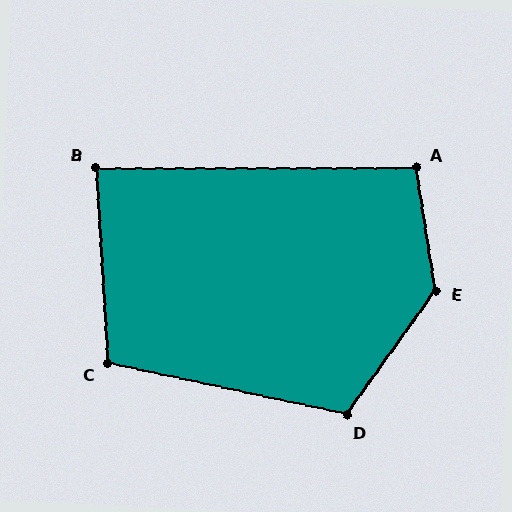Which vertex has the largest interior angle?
E, at approximately 135 degrees.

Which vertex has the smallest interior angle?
B, at approximately 87 degrees.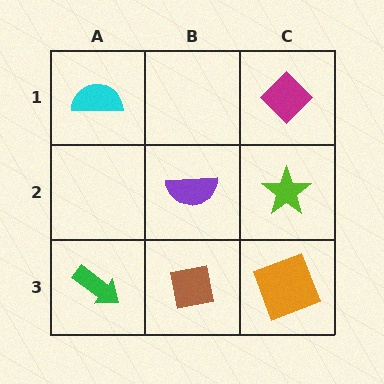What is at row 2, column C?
A lime star.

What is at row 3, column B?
A brown square.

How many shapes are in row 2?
2 shapes.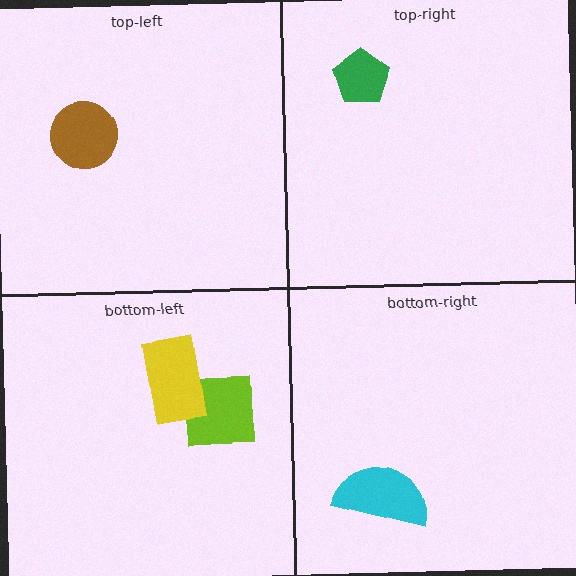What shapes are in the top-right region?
The green pentagon.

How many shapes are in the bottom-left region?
2.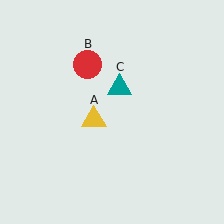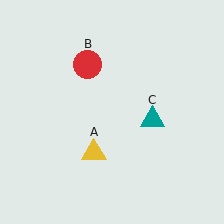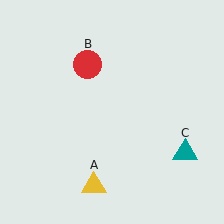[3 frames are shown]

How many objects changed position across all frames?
2 objects changed position: yellow triangle (object A), teal triangle (object C).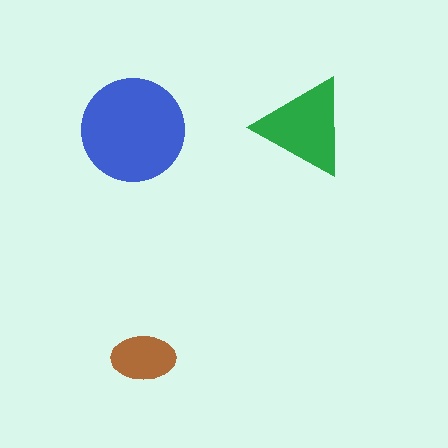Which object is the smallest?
The brown ellipse.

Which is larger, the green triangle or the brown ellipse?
The green triangle.